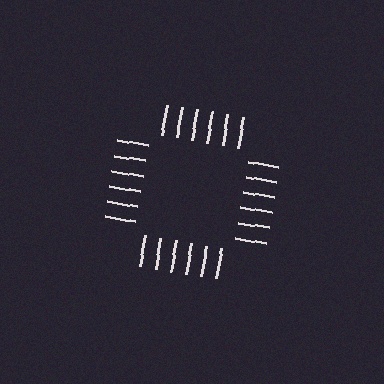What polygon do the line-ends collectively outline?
An illusory square — the line segments terminate on its edges but no continuous stroke is drawn.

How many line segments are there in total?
24 — 6 along each of the 4 edges.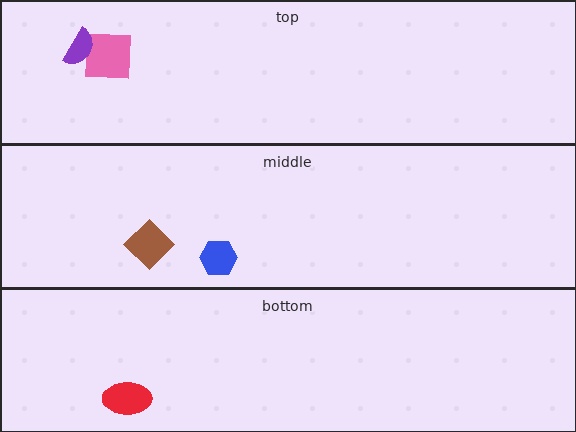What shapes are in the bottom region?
The red ellipse.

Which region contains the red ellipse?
The bottom region.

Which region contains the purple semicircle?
The top region.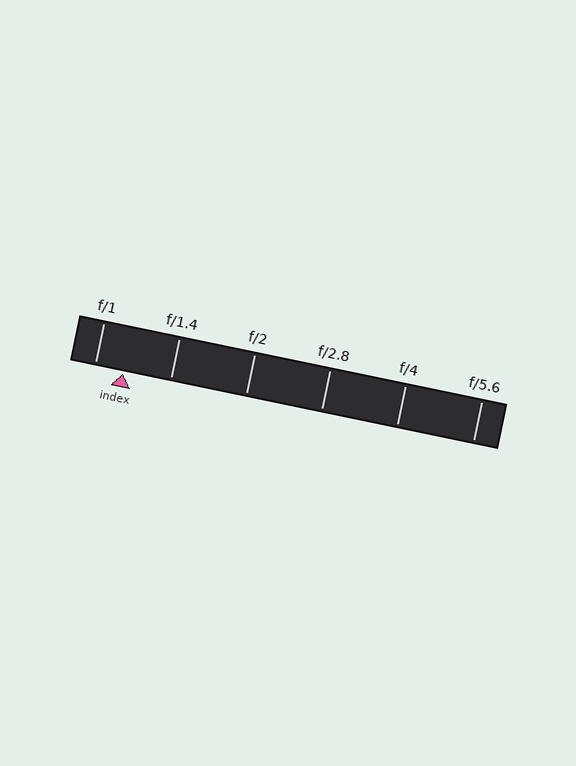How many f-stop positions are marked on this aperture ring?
There are 6 f-stop positions marked.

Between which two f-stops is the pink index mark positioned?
The index mark is between f/1 and f/1.4.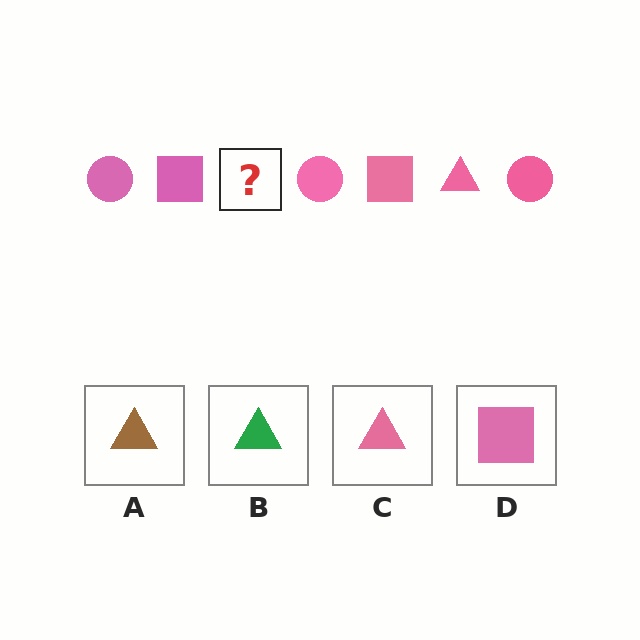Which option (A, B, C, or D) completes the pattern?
C.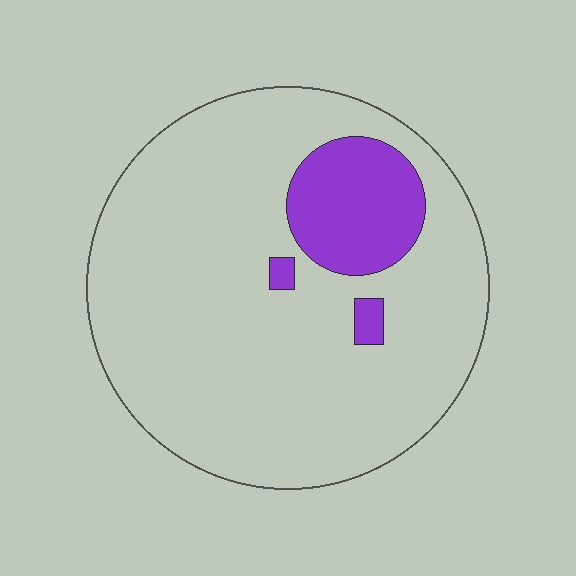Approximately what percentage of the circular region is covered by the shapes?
Approximately 15%.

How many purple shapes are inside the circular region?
3.